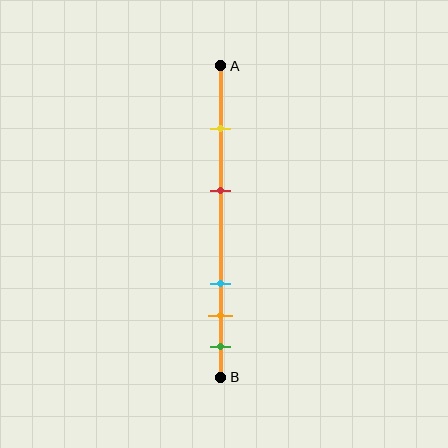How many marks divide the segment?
There are 5 marks dividing the segment.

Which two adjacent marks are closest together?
The orange and green marks are the closest adjacent pair.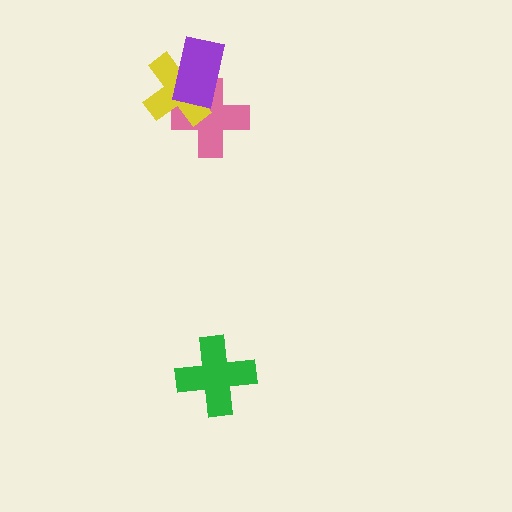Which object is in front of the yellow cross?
The purple rectangle is in front of the yellow cross.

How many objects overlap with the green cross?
0 objects overlap with the green cross.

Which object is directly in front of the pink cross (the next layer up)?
The yellow cross is directly in front of the pink cross.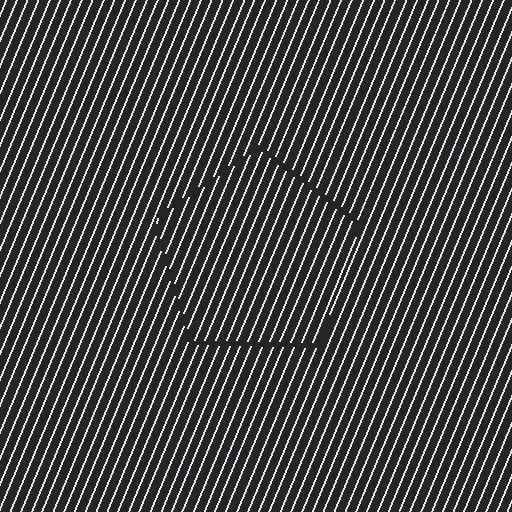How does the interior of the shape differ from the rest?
The interior of the shape contains the same grating, shifted by half a period — the contour is defined by the phase discontinuity where line-ends from the inner and outer gratings abut.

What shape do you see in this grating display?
An illusory pentagon. The interior of the shape contains the same grating, shifted by half a period — the contour is defined by the phase discontinuity where line-ends from the inner and outer gratings abut.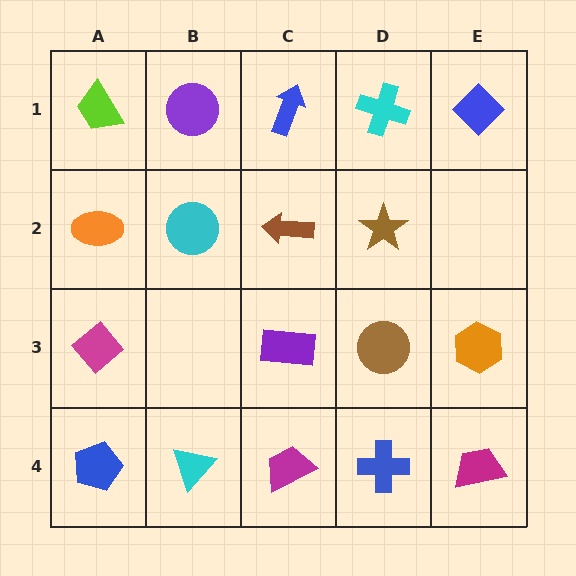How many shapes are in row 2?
4 shapes.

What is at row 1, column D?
A cyan cross.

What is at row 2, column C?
A brown arrow.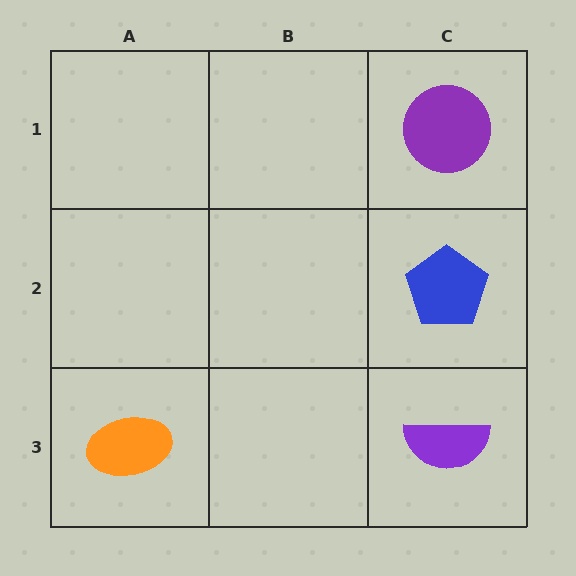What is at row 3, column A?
An orange ellipse.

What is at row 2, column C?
A blue pentagon.